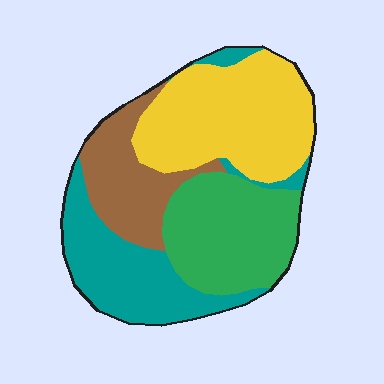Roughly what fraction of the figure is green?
Green covers 25% of the figure.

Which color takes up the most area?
Yellow, at roughly 35%.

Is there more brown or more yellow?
Yellow.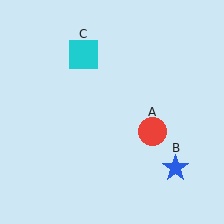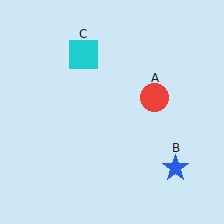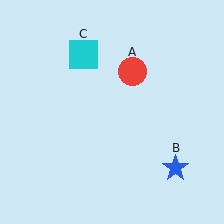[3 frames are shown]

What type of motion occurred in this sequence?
The red circle (object A) rotated counterclockwise around the center of the scene.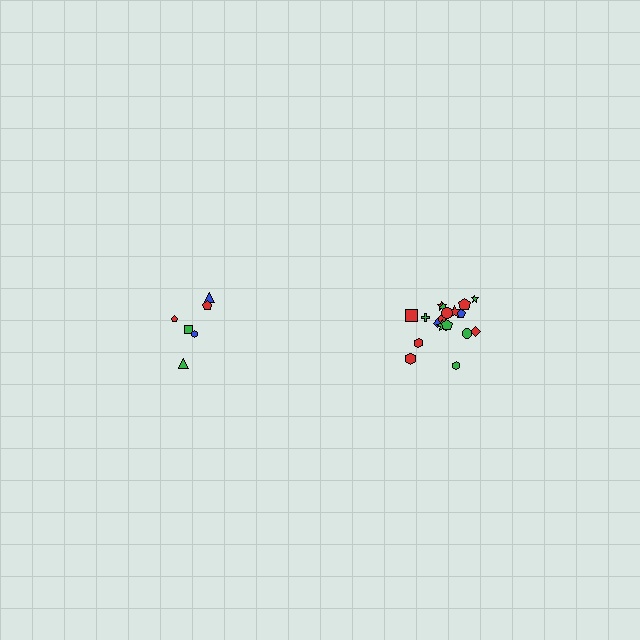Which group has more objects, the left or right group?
The right group.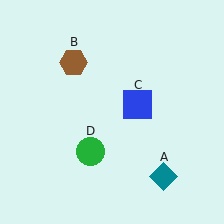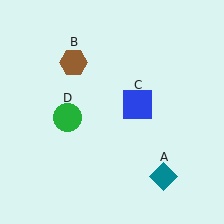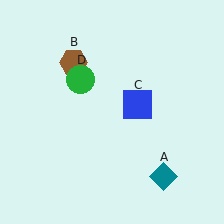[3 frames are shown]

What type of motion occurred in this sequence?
The green circle (object D) rotated clockwise around the center of the scene.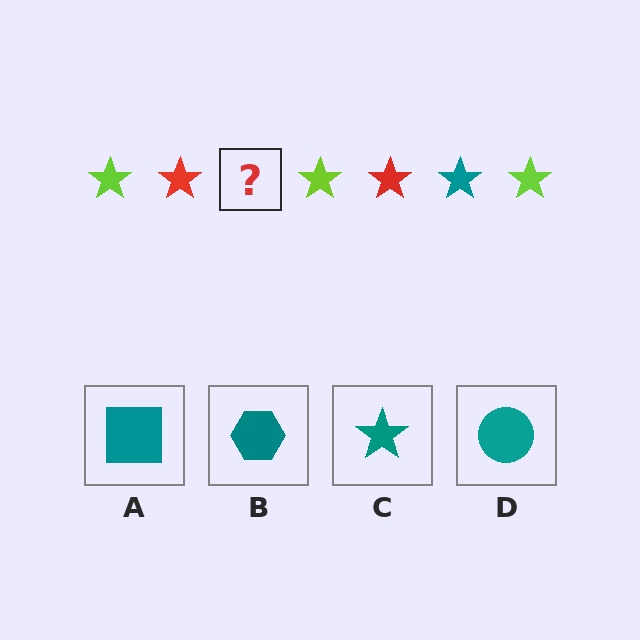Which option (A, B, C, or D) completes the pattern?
C.